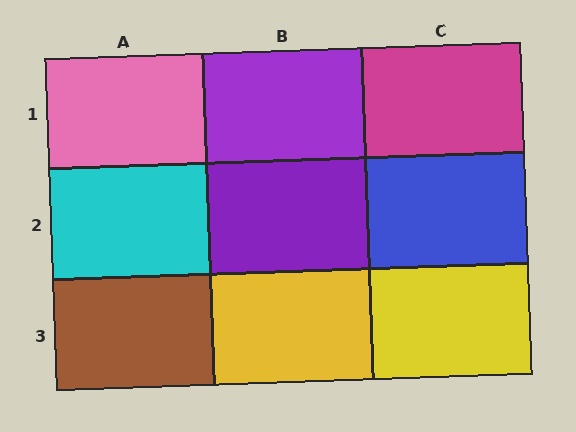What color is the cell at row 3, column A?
Brown.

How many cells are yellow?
2 cells are yellow.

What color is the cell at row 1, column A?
Pink.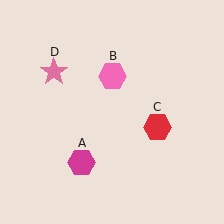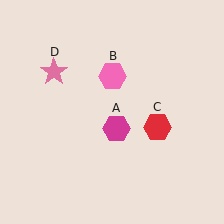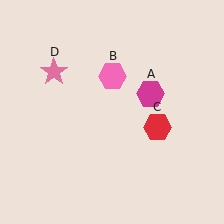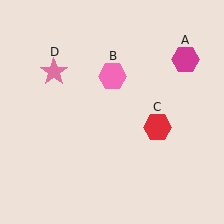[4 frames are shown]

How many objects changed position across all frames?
1 object changed position: magenta hexagon (object A).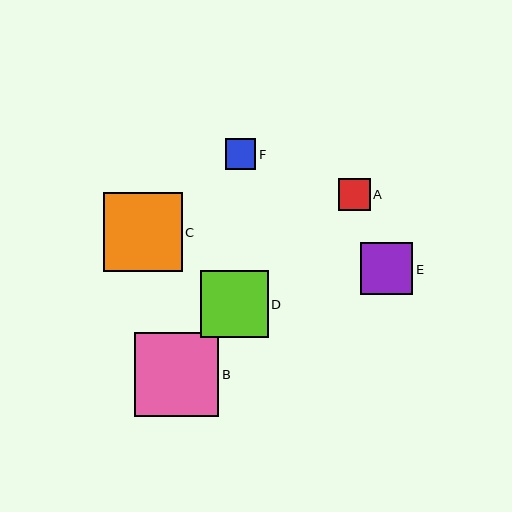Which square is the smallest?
Square F is the smallest with a size of approximately 30 pixels.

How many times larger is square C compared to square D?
Square C is approximately 1.2 times the size of square D.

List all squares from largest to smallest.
From largest to smallest: B, C, D, E, A, F.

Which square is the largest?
Square B is the largest with a size of approximately 84 pixels.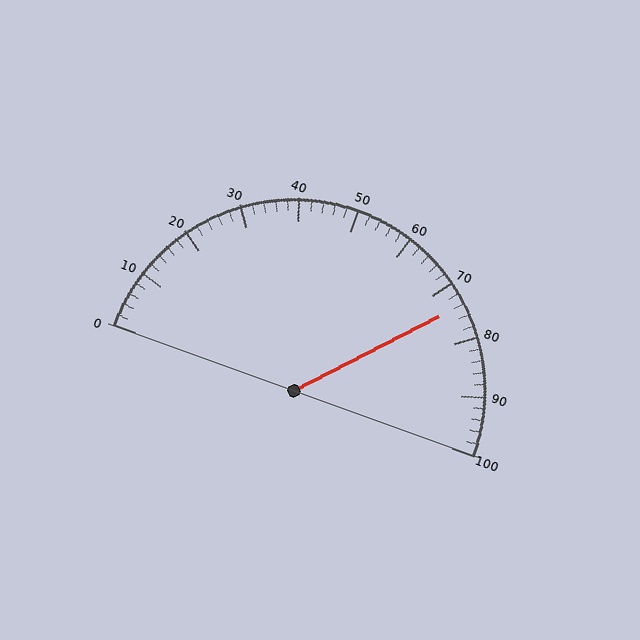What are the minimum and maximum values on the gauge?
The gauge ranges from 0 to 100.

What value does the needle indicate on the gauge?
The needle indicates approximately 74.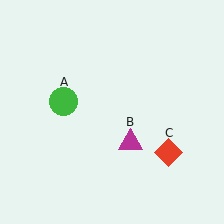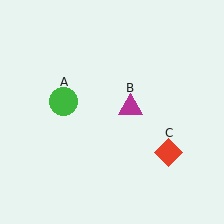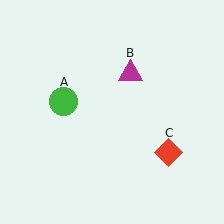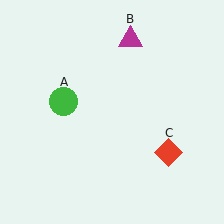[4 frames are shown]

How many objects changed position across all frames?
1 object changed position: magenta triangle (object B).